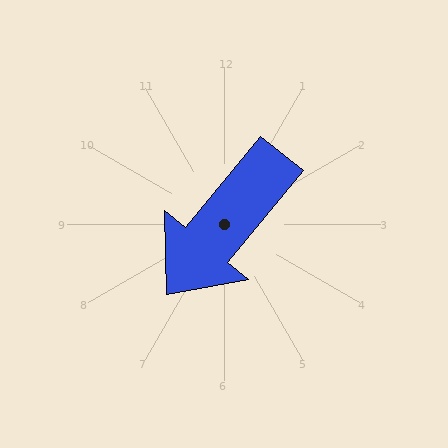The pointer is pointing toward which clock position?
Roughly 7 o'clock.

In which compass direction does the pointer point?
Southwest.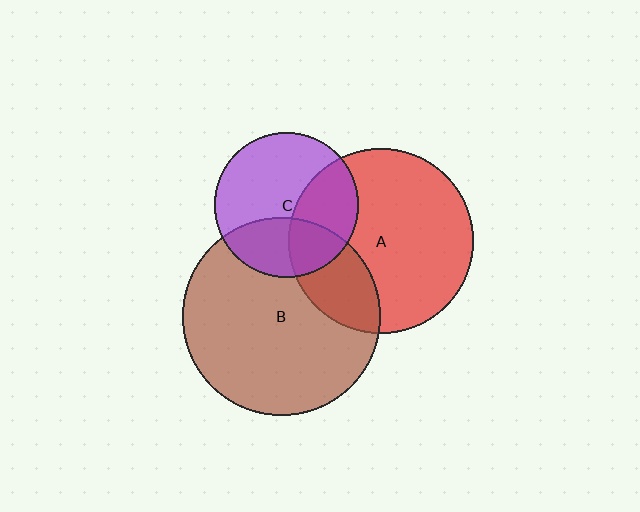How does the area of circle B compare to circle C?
Approximately 1.9 times.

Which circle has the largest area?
Circle B (brown).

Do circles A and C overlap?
Yes.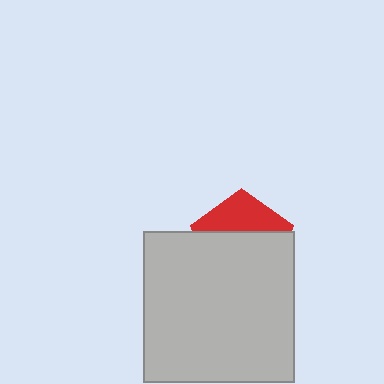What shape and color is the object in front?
The object in front is a light gray square.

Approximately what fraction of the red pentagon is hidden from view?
Roughly 64% of the red pentagon is hidden behind the light gray square.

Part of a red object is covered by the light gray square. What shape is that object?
It is a pentagon.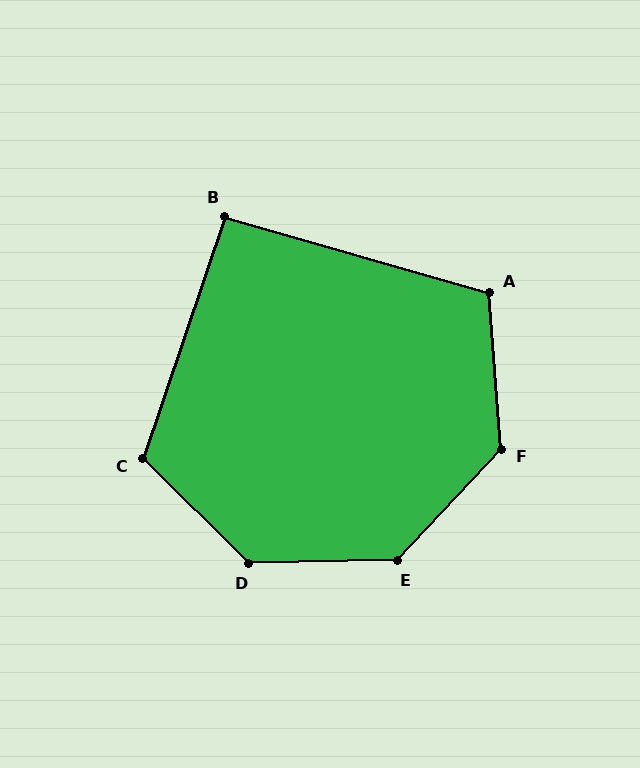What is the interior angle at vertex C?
Approximately 116 degrees (obtuse).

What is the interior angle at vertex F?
Approximately 133 degrees (obtuse).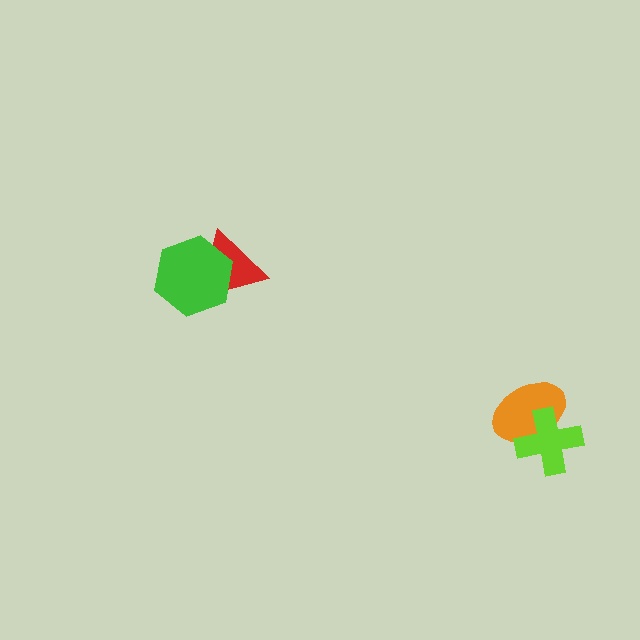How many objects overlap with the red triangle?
1 object overlaps with the red triangle.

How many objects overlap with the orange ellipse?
1 object overlaps with the orange ellipse.